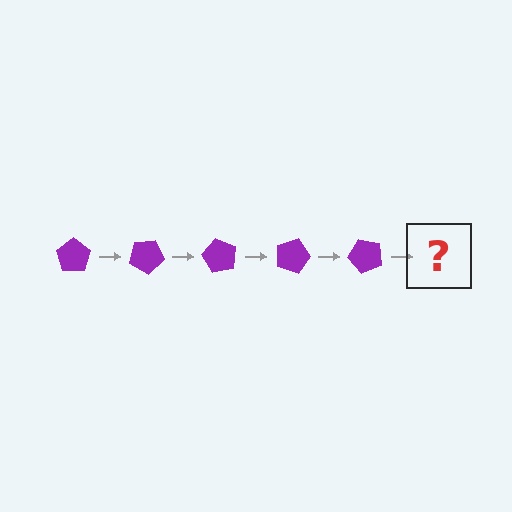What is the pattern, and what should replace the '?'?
The pattern is that the pentagon rotates 30 degrees each step. The '?' should be a purple pentagon rotated 150 degrees.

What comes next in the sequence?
The next element should be a purple pentagon rotated 150 degrees.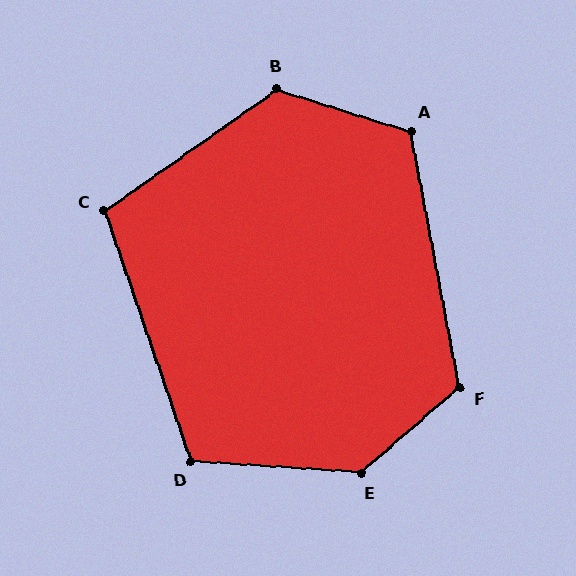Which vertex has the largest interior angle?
E, at approximately 135 degrees.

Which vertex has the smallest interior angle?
C, at approximately 106 degrees.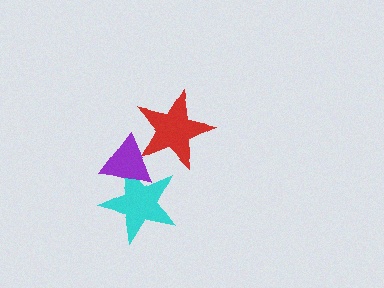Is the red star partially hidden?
Yes, it is partially covered by another shape.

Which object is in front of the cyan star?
The purple triangle is in front of the cyan star.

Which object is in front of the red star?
The purple triangle is in front of the red star.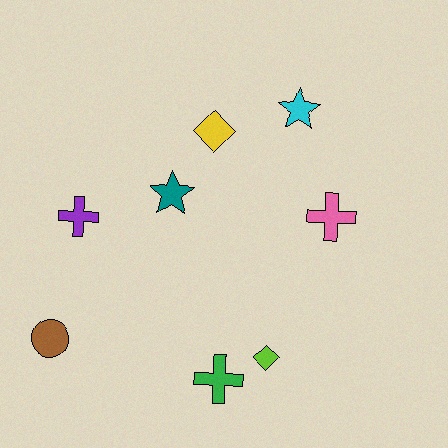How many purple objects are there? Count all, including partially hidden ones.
There is 1 purple object.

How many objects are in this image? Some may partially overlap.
There are 8 objects.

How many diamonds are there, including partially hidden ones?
There are 2 diamonds.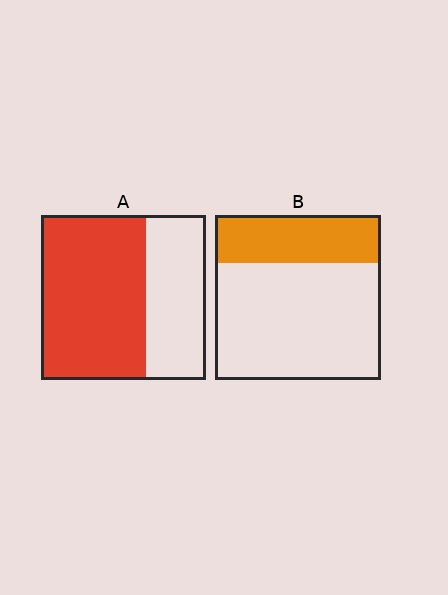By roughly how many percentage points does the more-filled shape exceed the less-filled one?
By roughly 35 percentage points (A over B).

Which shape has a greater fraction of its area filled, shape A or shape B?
Shape A.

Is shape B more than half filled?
No.